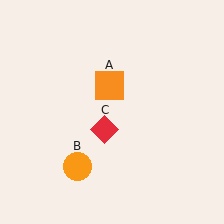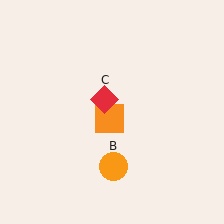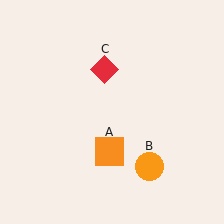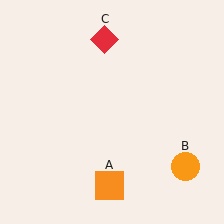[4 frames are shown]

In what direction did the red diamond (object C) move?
The red diamond (object C) moved up.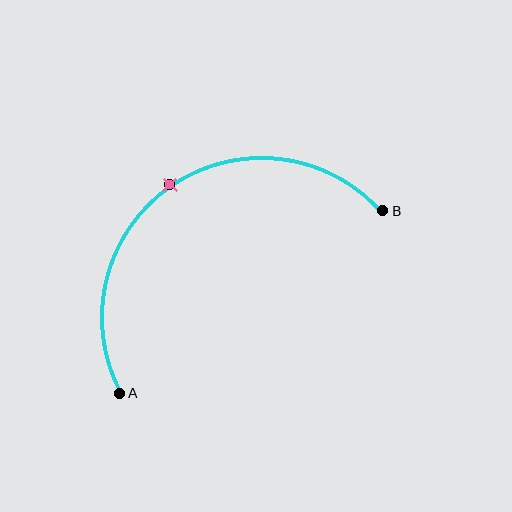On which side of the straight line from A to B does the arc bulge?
The arc bulges above and to the left of the straight line connecting A and B.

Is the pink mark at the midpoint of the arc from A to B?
Yes. The pink mark lies on the arc at equal arc-length from both A and B — it is the arc midpoint.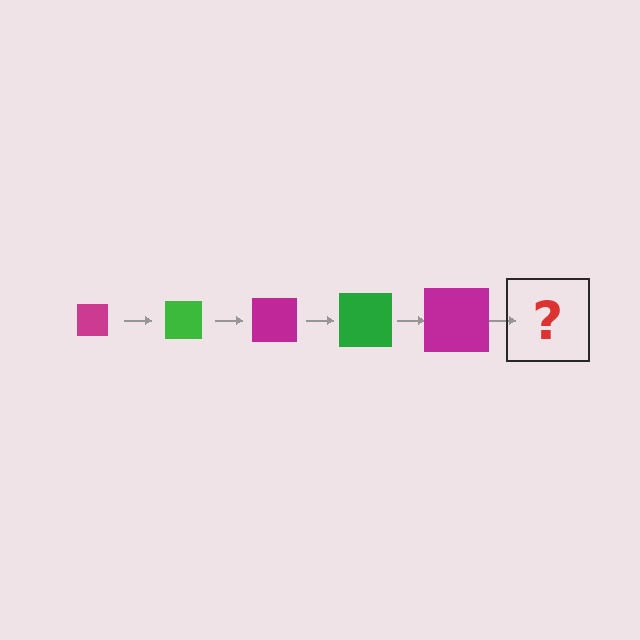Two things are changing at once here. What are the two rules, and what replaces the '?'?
The two rules are that the square grows larger each step and the color cycles through magenta and green. The '?' should be a green square, larger than the previous one.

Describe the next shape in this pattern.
It should be a green square, larger than the previous one.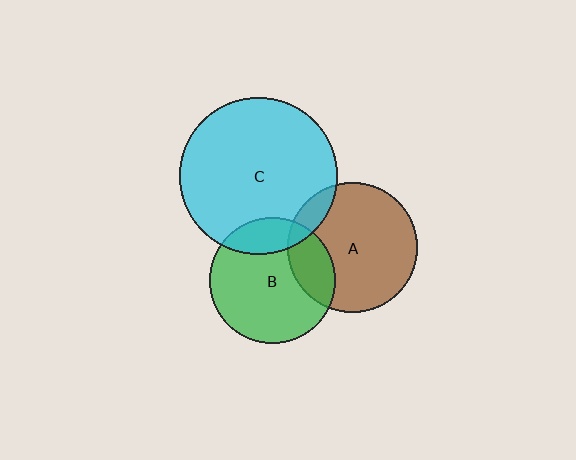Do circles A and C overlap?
Yes.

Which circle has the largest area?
Circle C (cyan).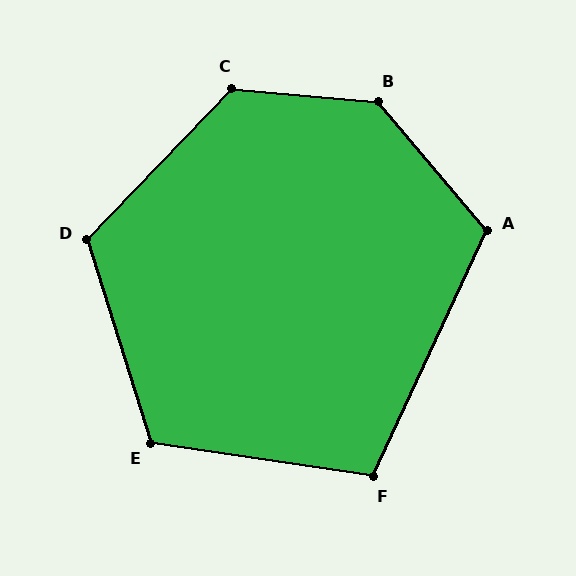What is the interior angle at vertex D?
Approximately 119 degrees (obtuse).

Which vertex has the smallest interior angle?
F, at approximately 106 degrees.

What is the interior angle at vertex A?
Approximately 115 degrees (obtuse).